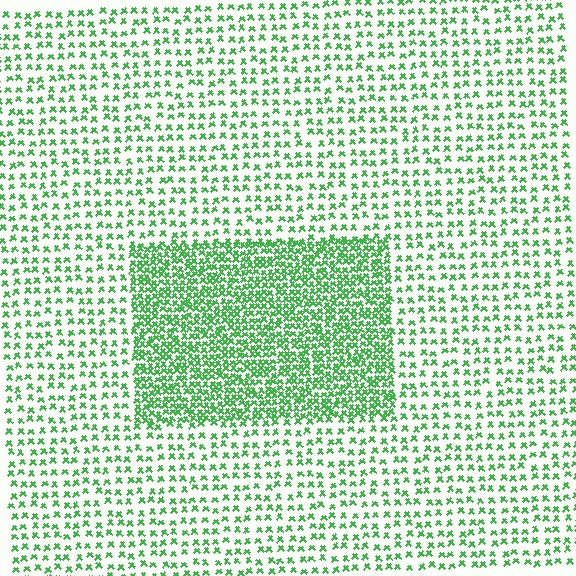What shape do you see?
I see a rectangle.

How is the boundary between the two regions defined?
The boundary is defined by a change in element density (approximately 2.4x ratio). All elements are the same color, size, and shape.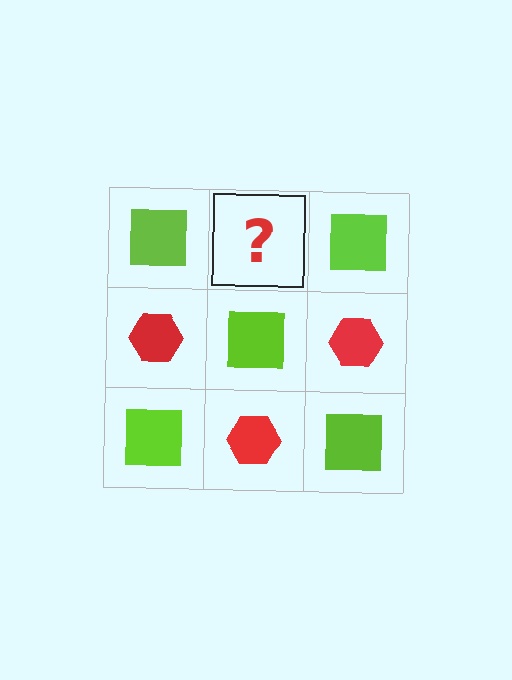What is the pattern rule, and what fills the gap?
The rule is that it alternates lime square and red hexagon in a checkerboard pattern. The gap should be filled with a red hexagon.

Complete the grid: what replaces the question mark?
The question mark should be replaced with a red hexagon.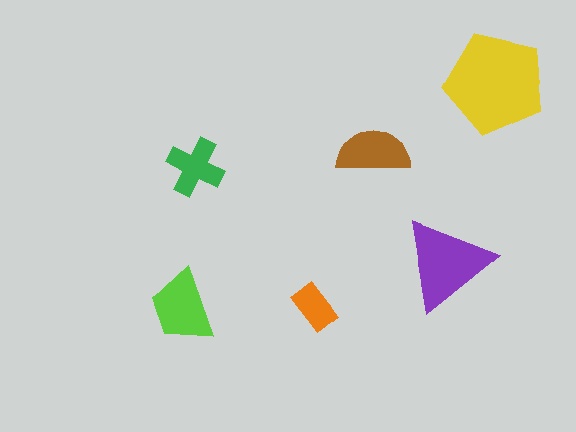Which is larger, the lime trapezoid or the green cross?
The lime trapezoid.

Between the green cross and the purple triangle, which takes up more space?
The purple triangle.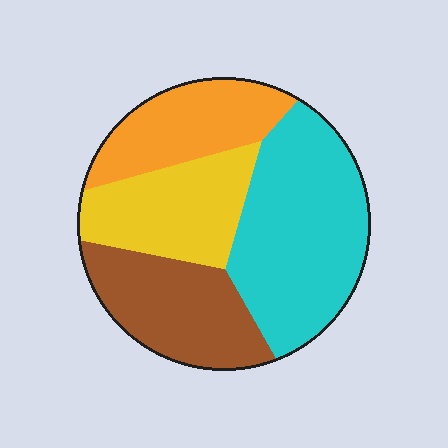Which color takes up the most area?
Cyan, at roughly 35%.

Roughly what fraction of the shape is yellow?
Yellow covers about 20% of the shape.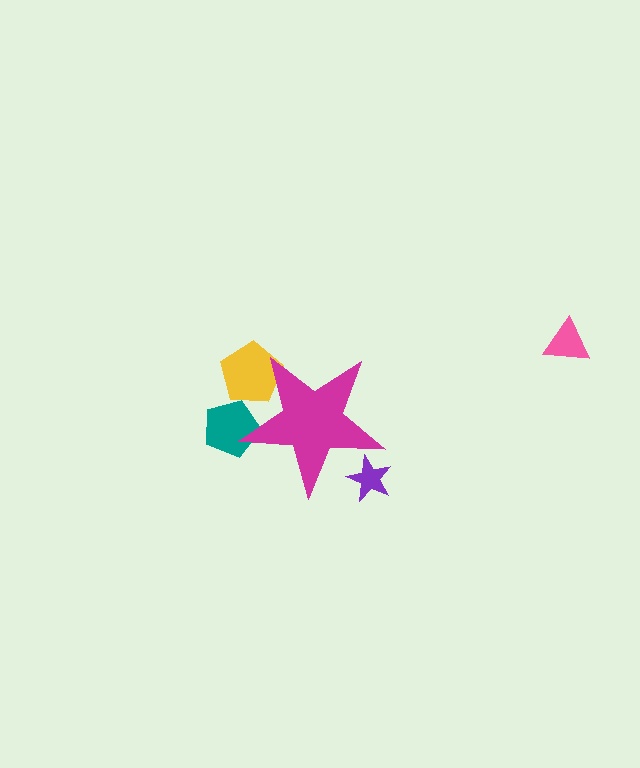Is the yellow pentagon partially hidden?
Yes, the yellow pentagon is partially hidden behind the magenta star.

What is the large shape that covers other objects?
A magenta star.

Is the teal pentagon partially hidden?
Yes, the teal pentagon is partially hidden behind the magenta star.